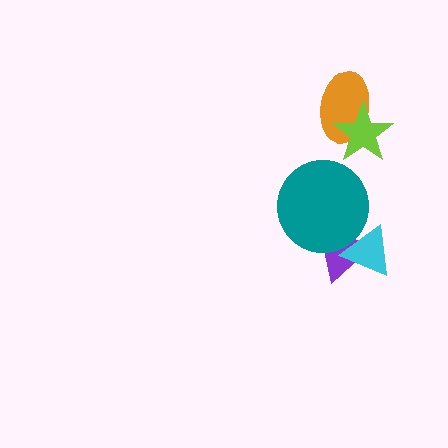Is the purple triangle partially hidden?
Yes, it is partially covered by another shape.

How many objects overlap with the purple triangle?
2 objects overlap with the purple triangle.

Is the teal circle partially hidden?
Yes, it is partially covered by another shape.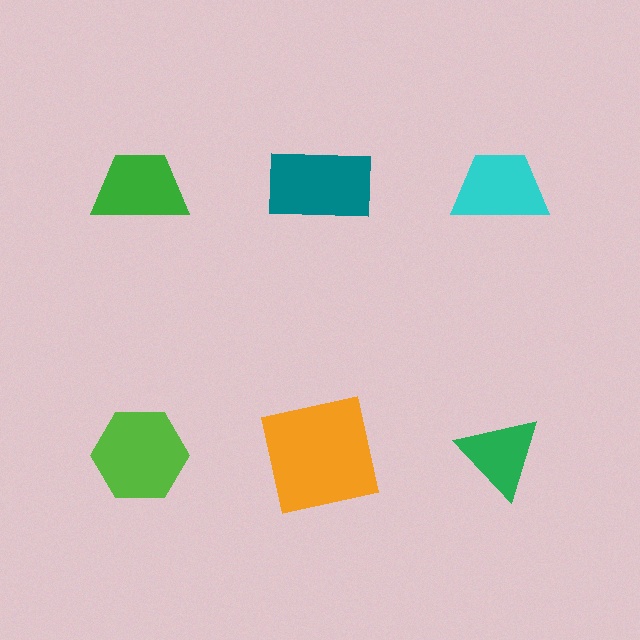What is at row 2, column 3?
A green triangle.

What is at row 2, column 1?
A lime hexagon.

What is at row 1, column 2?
A teal rectangle.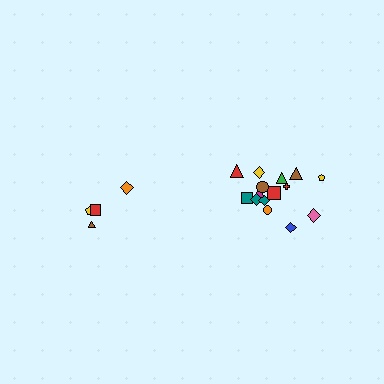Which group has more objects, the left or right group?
The right group.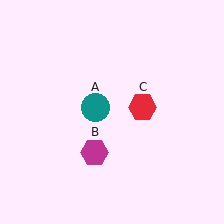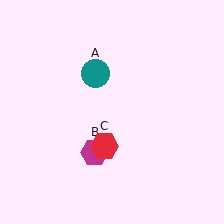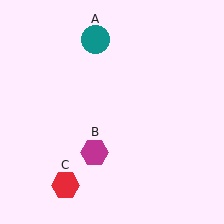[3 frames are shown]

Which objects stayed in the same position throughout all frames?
Magenta hexagon (object B) remained stationary.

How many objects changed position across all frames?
2 objects changed position: teal circle (object A), red hexagon (object C).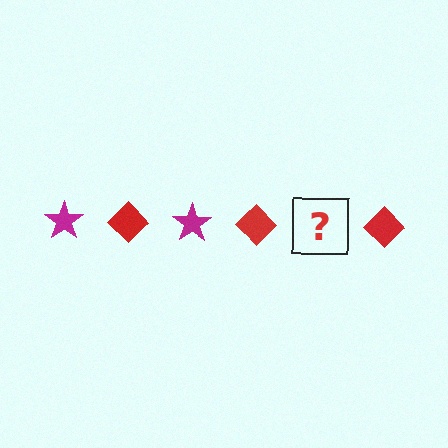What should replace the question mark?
The question mark should be replaced with a magenta star.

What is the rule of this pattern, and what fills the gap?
The rule is that the pattern alternates between magenta star and red diamond. The gap should be filled with a magenta star.